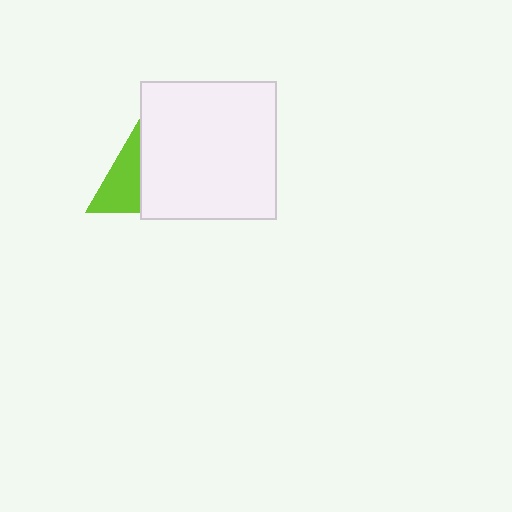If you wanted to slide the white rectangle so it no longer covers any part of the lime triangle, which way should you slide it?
Slide it right — that is the most direct way to separate the two shapes.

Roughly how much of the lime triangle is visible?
A small part of it is visible (roughly 43%).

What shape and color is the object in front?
The object in front is a white rectangle.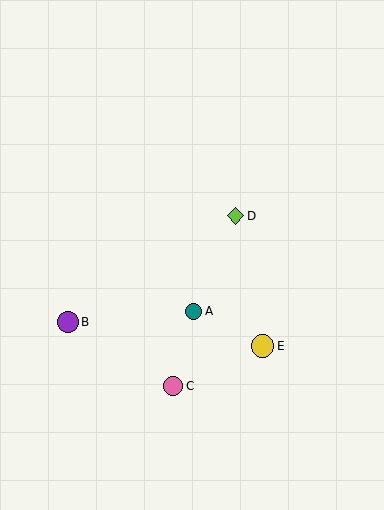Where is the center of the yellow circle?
The center of the yellow circle is at (262, 346).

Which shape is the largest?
The yellow circle (labeled E) is the largest.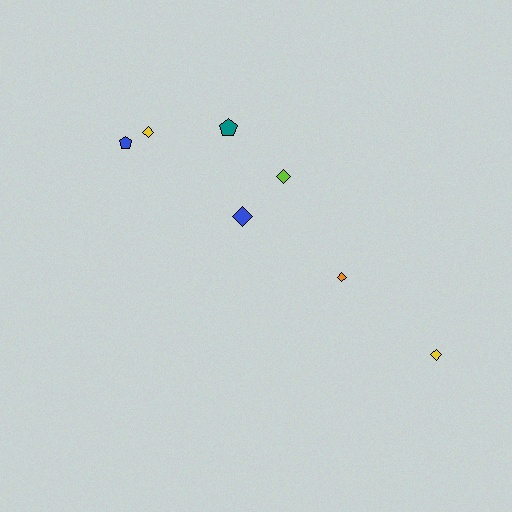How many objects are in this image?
There are 7 objects.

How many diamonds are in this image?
There are 5 diamonds.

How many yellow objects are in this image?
There are 2 yellow objects.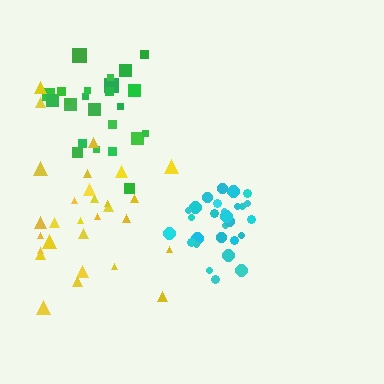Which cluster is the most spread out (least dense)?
Yellow.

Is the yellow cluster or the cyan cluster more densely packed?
Cyan.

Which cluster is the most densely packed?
Cyan.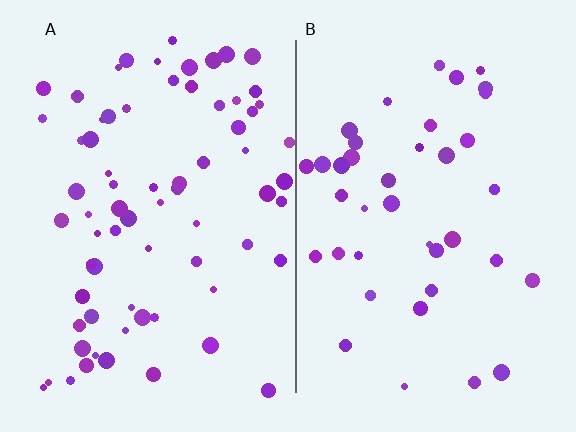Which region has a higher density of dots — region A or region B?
A (the left).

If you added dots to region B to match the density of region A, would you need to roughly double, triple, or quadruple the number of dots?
Approximately double.